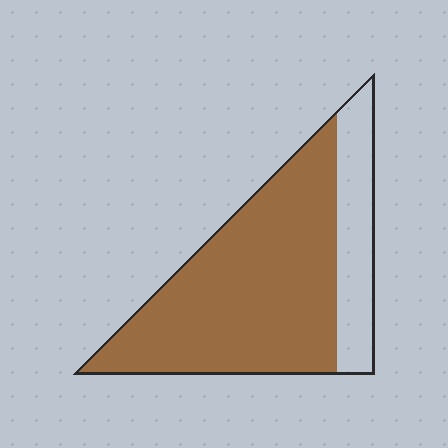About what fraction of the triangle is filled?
About three quarters (3/4).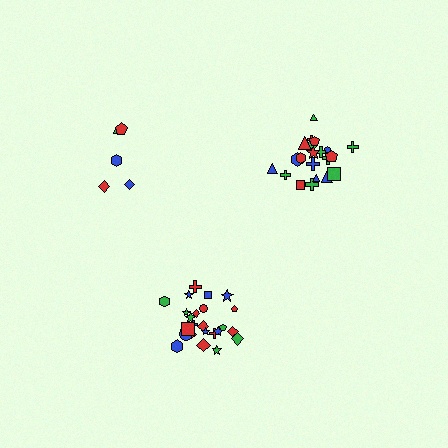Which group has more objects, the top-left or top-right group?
The top-right group.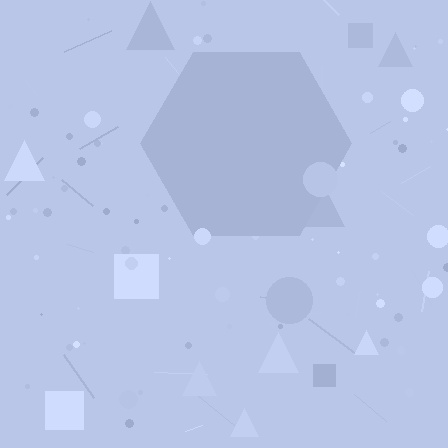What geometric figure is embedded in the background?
A hexagon is embedded in the background.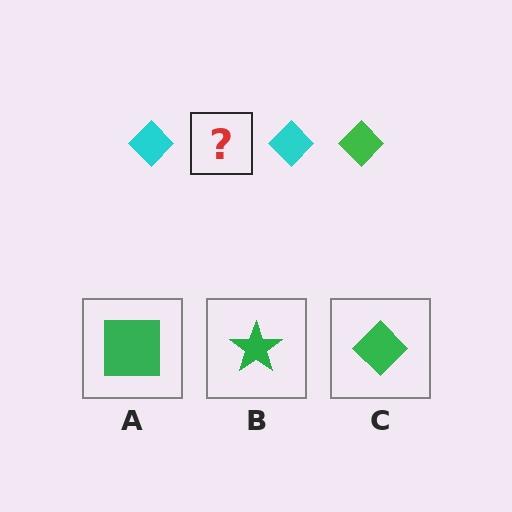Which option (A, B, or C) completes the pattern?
C.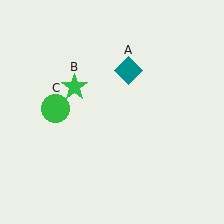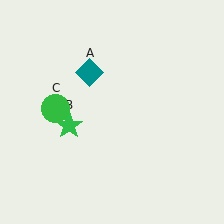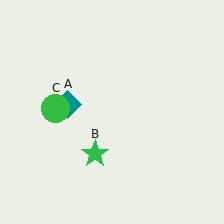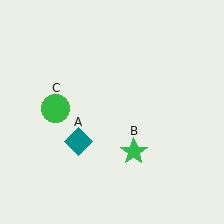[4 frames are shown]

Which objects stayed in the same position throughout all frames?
Green circle (object C) remained stationary.